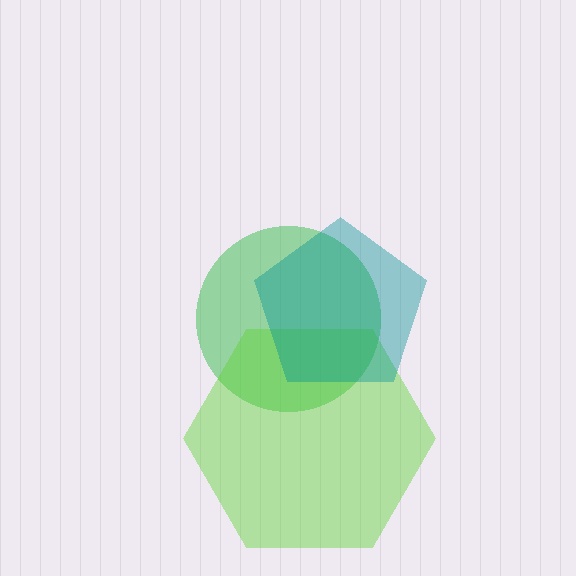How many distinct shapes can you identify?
There are 3 distinct shapes: a green circle, a lime hexagon, a teal pentagon.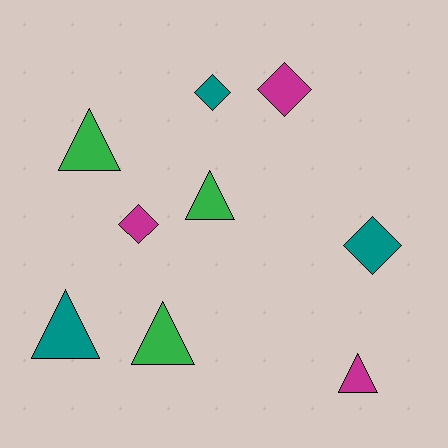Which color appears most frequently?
Magenta, with 3 objects.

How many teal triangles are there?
There is 1 teal triangle.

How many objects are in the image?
There are 9 objects.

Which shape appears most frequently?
Triangle, with 5 objects.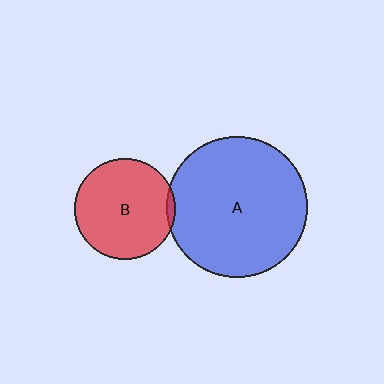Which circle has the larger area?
Circle A (blue).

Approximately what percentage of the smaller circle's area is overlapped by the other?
Approximately 5%.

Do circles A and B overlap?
Yes.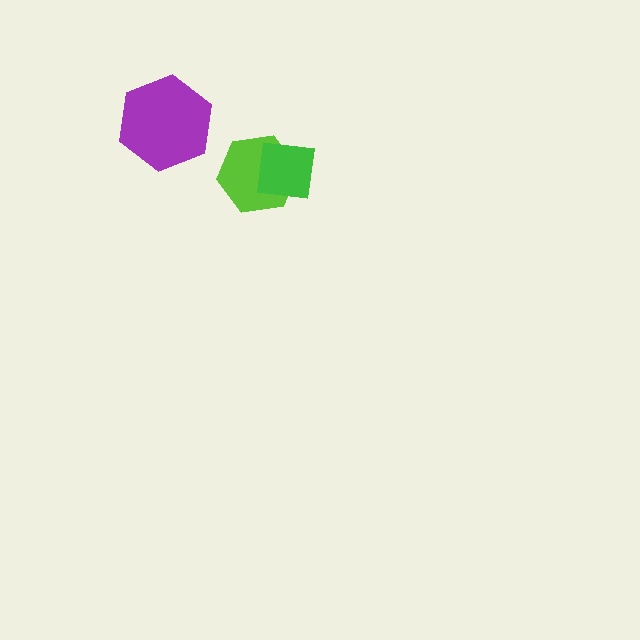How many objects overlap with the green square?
1 object overlaps with the green square.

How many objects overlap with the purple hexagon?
0 objects overlap with the purple hexagon.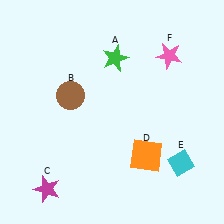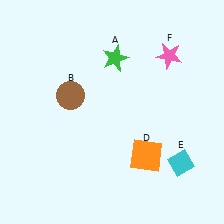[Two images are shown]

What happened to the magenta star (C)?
The magenta star (C) was removed in Image 2. It was in the bottom-left area of Image 1.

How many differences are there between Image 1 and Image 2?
There is 1 difference between the two images.